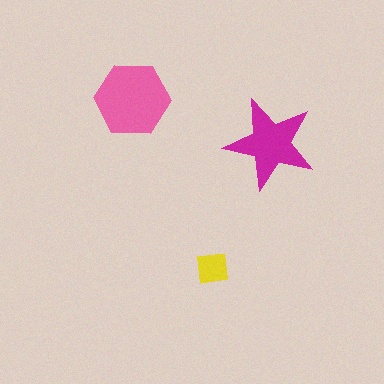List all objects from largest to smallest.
The pink hexagon, the magenta star, the yellow square.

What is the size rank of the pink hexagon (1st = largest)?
1st.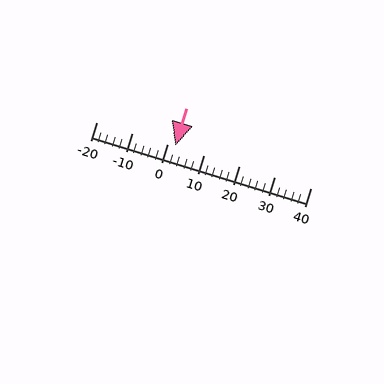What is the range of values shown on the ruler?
The ruler shows values from -20 to 40.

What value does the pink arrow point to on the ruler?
The pink arrow points to approximately 2.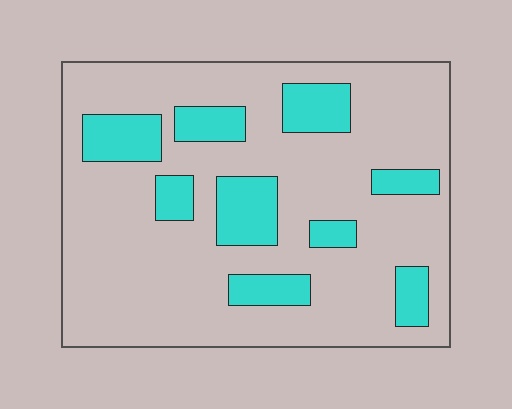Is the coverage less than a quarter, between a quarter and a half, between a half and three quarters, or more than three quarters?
Less than a quarter.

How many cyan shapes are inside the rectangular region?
9.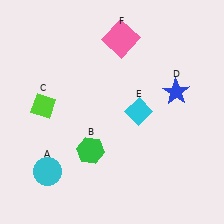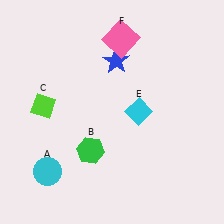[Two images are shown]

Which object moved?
The blue star (D) moved left.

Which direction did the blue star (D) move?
The blue star (D) moved left.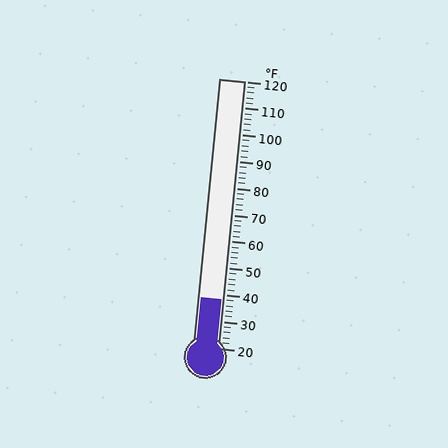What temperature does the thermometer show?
The thermometer shows approximately 38°F.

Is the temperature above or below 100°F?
The temperature is below 100°F.